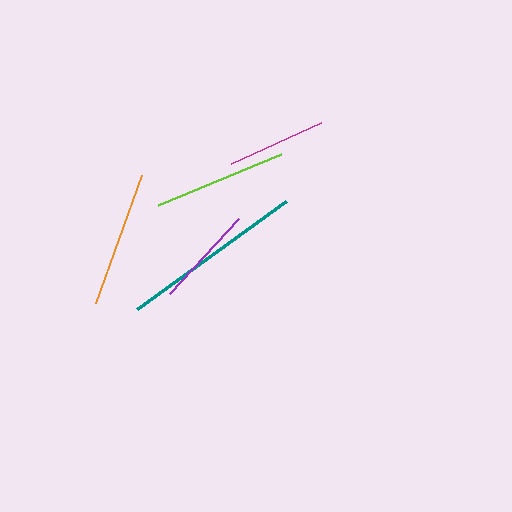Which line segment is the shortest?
The magenta line is the shortest at approximately 99 pixels.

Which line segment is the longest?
The teal line is the longest at approximately 184 pixels.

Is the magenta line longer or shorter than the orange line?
The orange line is longer than the magenta line.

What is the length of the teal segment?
The teal segment is approximately 184 pixels long.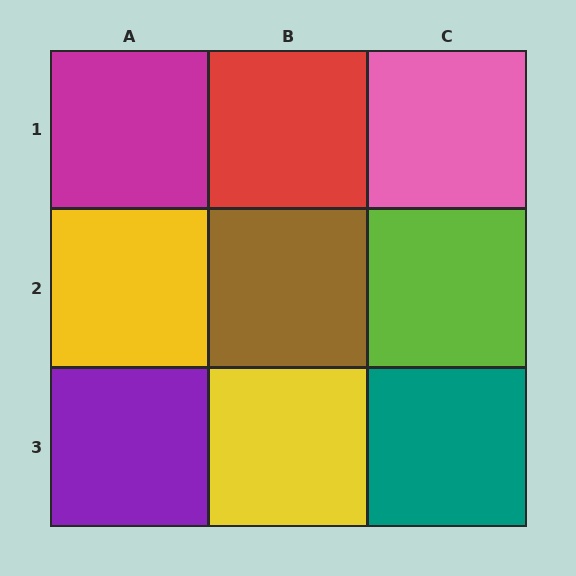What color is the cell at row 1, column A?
Magenta.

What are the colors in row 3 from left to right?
Purple, yellow, teal.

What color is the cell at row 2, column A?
Yellow.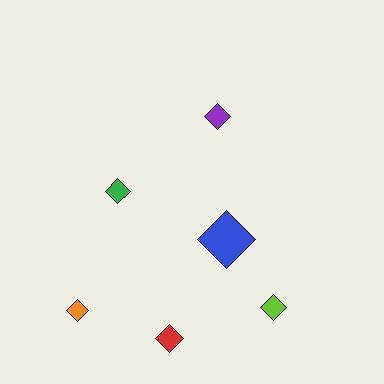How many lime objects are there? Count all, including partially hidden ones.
There is 1 lime object.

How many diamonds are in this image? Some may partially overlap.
There are 6 diamonds.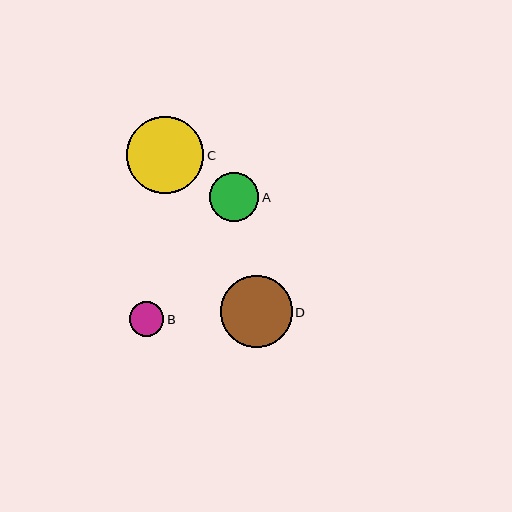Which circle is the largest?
Circle C is the largest with a size of approximately 77 pixels.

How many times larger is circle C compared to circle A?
Circle C is approximately 1.6 times the size of circle A.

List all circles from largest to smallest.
From largest to smallest: C, D, A, B.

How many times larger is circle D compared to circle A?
Circle D is approximately 1.5 times the size of circle A.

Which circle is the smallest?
Circle B is the smallest with a size of approximately 34 pixels.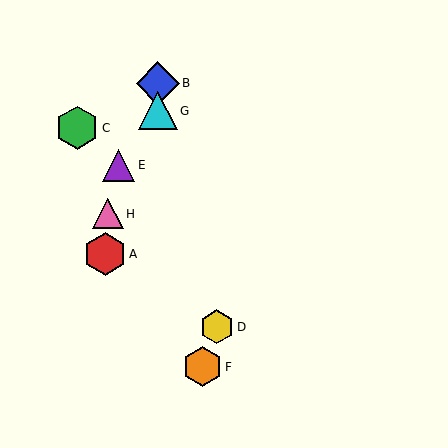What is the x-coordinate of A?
Object A is at x≈105.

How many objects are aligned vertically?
2 objects (B, G) are aligned vertically.